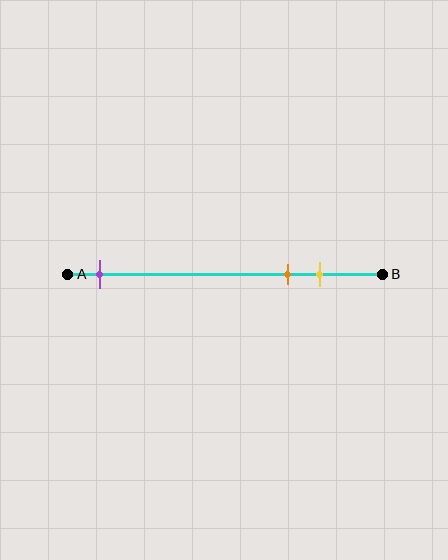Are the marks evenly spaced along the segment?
No, the marks are not evenly spaced.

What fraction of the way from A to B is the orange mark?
The orange mark is approximately 70% (0.7) of the way from A to B.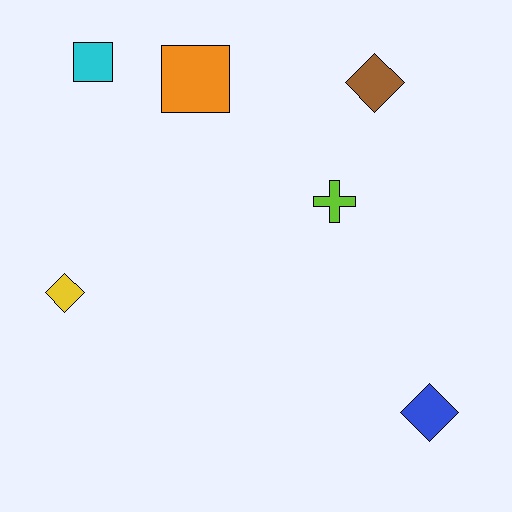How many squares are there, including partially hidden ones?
There are 2 squares.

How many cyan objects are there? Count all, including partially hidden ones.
There is 1 cyan object.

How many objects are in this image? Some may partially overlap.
There are 6 objects.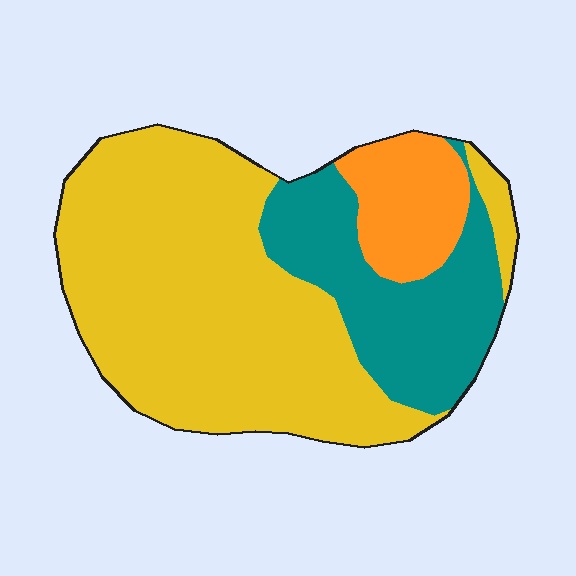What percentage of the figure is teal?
Teal takes up about one quarter (1/4) of the figure.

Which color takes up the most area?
Yellow, at roughly 60%.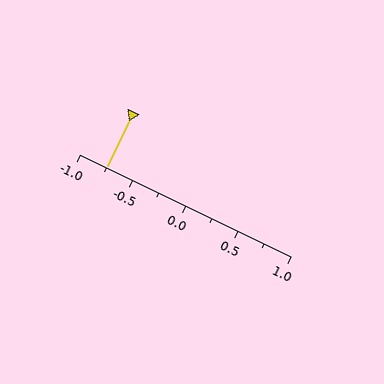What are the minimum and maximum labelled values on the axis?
The axis runs from -1.0 to 1.0.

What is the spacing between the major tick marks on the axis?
The major ticks are spaced 0.5 apart.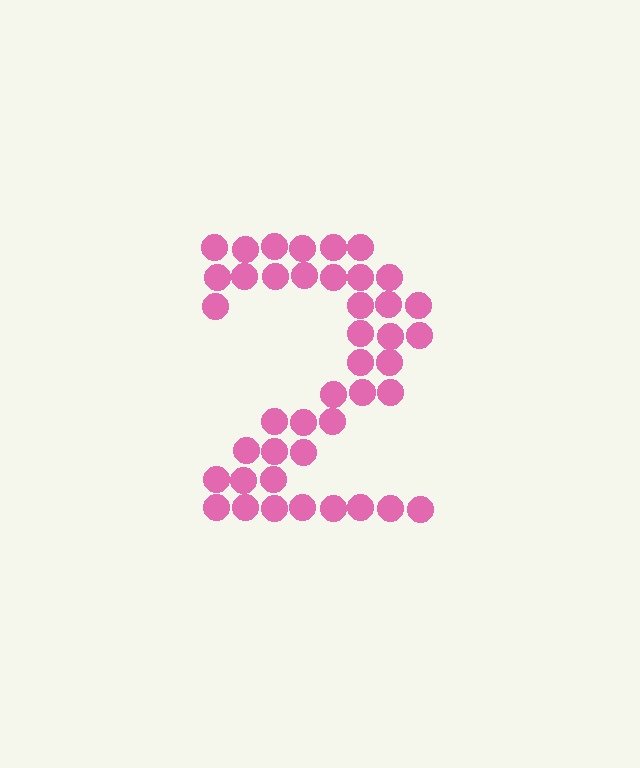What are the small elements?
The small elements are circles.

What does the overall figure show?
The overall figure shows the digit 2.